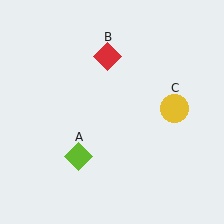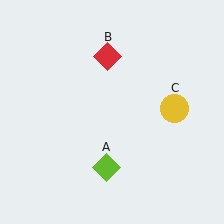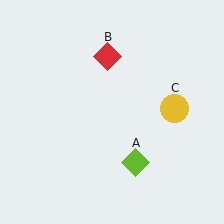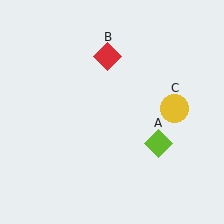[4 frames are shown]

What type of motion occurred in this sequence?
The lime diamond (object A) rotated counterclockwise around the center of the scene.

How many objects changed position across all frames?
1 object changed position: lime diamond (object A).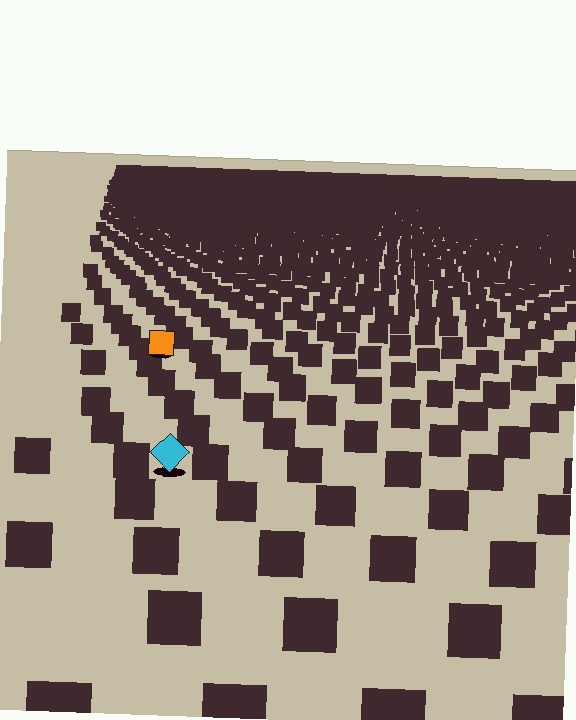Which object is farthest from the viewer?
The orange square is farthest from the viewer. It appears smaller and the ground texture around it is denser.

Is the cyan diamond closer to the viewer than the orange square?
Yes. The cyan diamond is closer — you can tell from the texture gradient: the ground texture is coarser near it.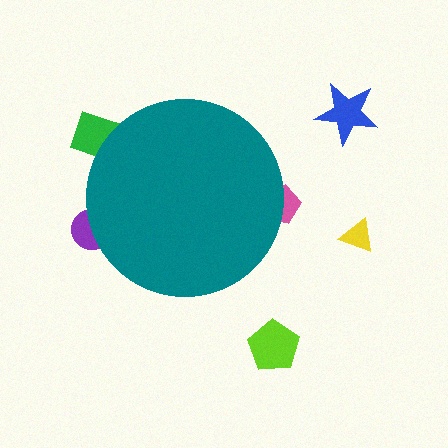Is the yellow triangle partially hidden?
No, the yellow triangle is fully visible.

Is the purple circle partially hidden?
Yes, the purple circle is partially hidden behind the teal circle.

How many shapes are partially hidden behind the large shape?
3 shapes are partially hidden.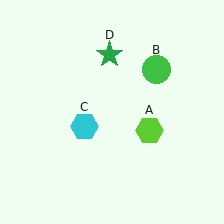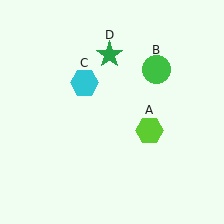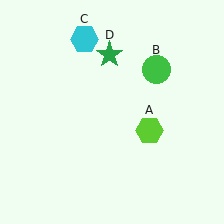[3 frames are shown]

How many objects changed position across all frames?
1 object changed position: cyan hexagon (object C).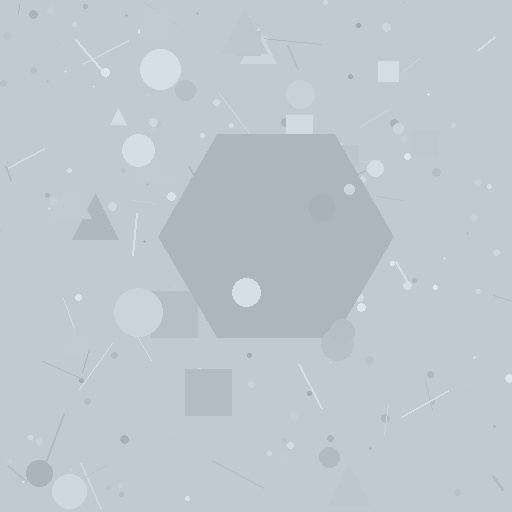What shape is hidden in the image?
A hexagon is hidden in the image.